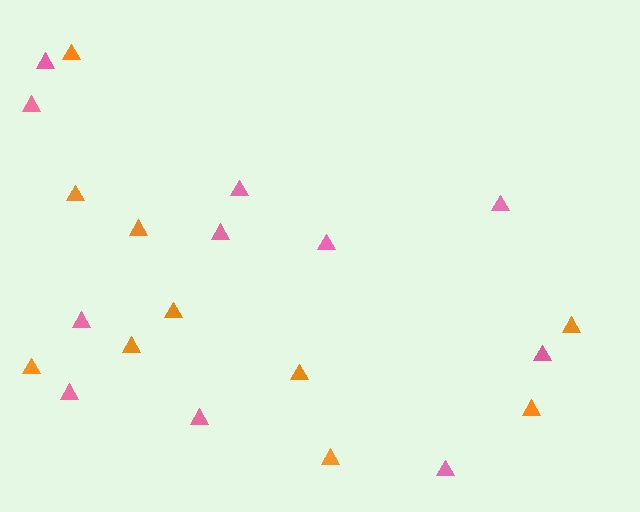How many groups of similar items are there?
There are 2 groups: one group of orange triangles (10) and one group of pink triangles (11).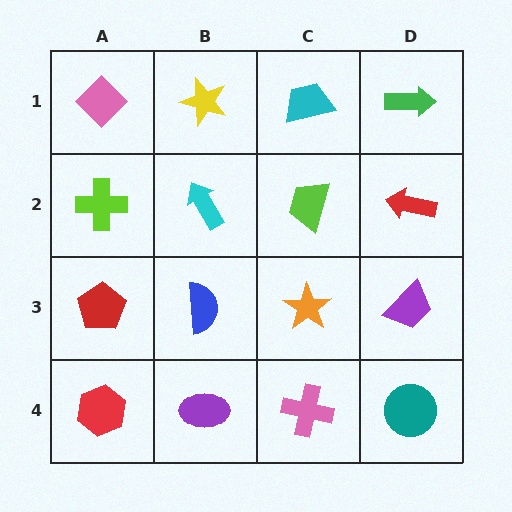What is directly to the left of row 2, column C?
A cyan arrow.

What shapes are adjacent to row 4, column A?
A red pentagon (row 3, column A), a purple ellipse (row 4, column B).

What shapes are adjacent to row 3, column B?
A cyan arrow (row 2, column B), a purple ellipse (row 4, column B), a red pentagon (row 3, column A), an orange star (row 3, column C).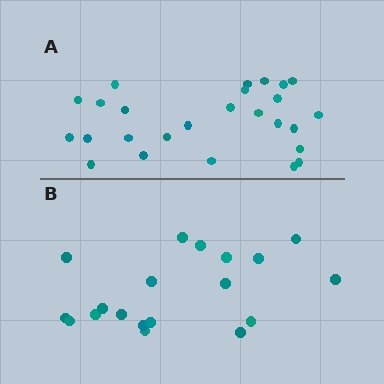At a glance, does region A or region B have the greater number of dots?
Region A (the top region) has more dots.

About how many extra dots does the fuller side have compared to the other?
Region A has roughly 8 or so more dots than region B.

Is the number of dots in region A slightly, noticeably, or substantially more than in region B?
Region A has noticeably more, but not dramatically so. The ratio is roughly 1.4 to 1.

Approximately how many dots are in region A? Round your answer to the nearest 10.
About 30 dots. (The exact count is 26, which rounds to 30.)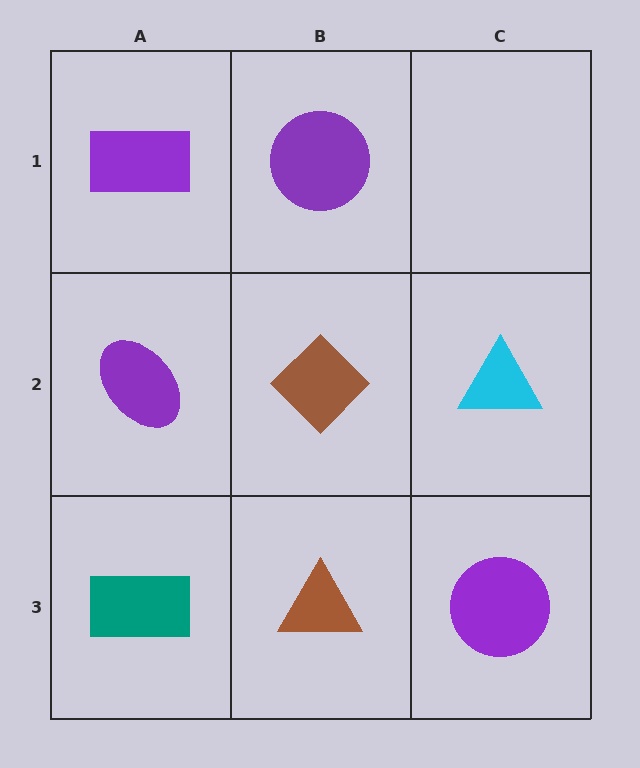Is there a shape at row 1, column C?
No, that cell is empty.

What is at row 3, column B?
A brown triangle.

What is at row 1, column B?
A purple circle.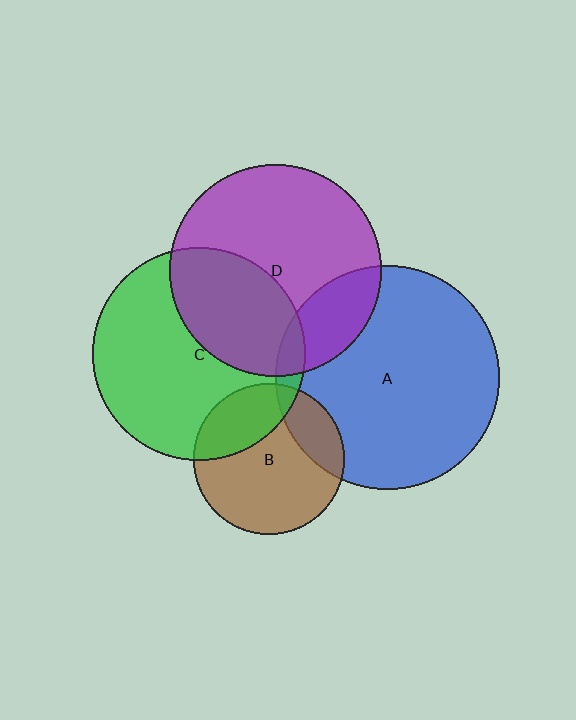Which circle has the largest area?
Circle A (blue).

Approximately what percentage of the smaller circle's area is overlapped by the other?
Approximately 20%.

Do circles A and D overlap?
Yes.